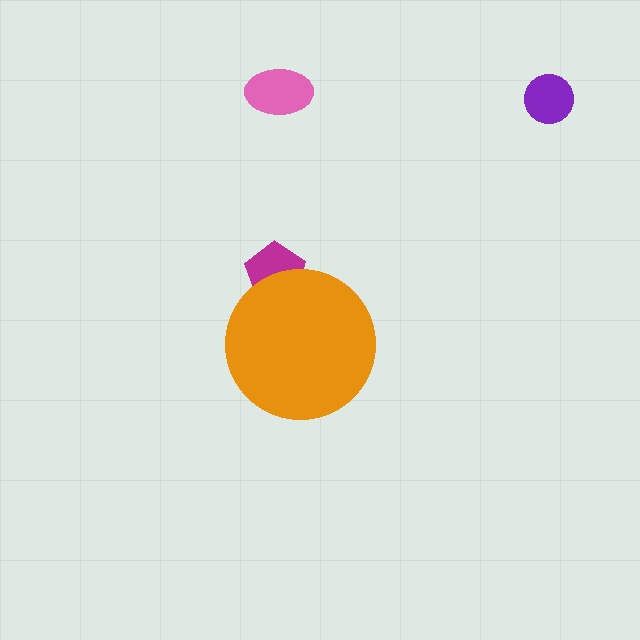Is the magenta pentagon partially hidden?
Yes, the magenta pentagon is partially hidden behind the orange circle.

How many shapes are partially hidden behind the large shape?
1 shape is partially hidden.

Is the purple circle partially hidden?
No, the purple circle is fully visible.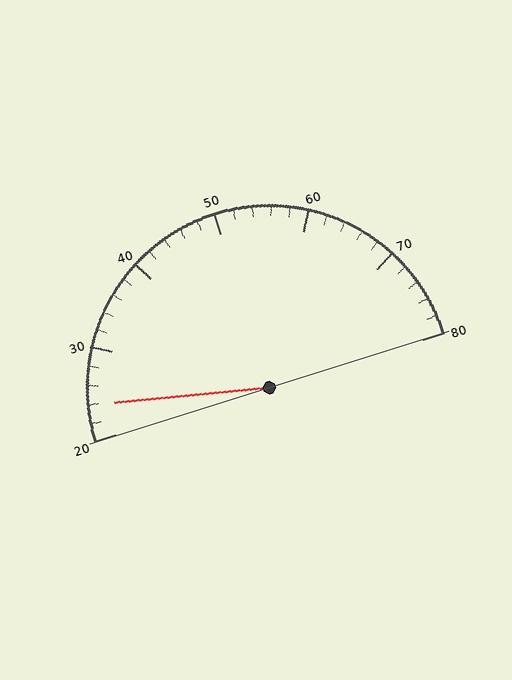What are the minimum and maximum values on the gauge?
The gauge ranges from 20 to 80.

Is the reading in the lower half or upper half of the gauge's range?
The reading is in the lower half of the range (20 to 80).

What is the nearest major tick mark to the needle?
The nearest major tick mark is 20.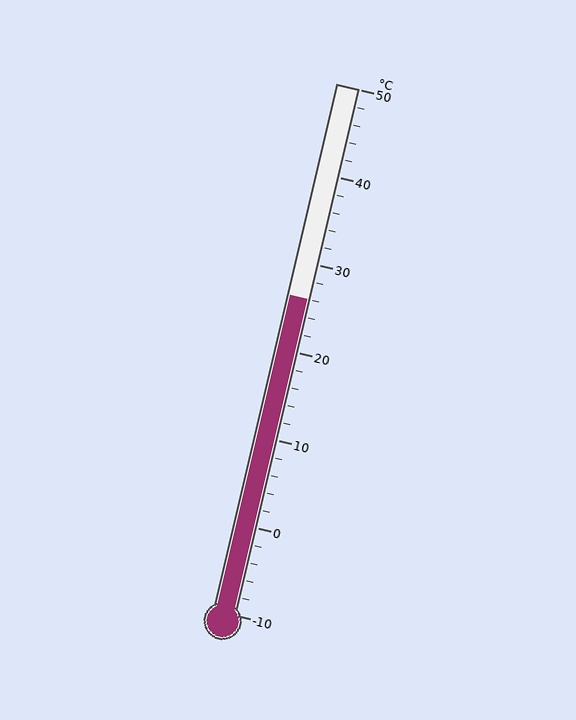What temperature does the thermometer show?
The thermometer shows approximately 26°C.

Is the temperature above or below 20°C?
The temperature is above 20°C.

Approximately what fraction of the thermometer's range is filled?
The thermometer is filled to approximately 60% of its range.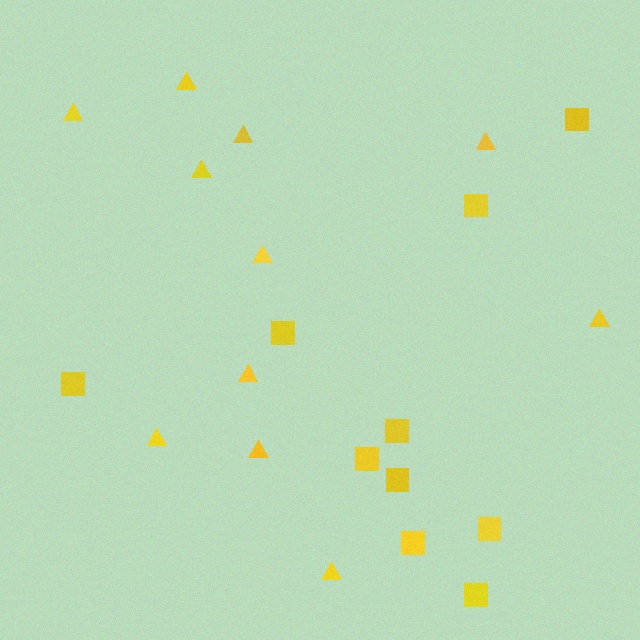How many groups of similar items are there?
There are 2 groups: one group of squares (10) and one group of triangles (11).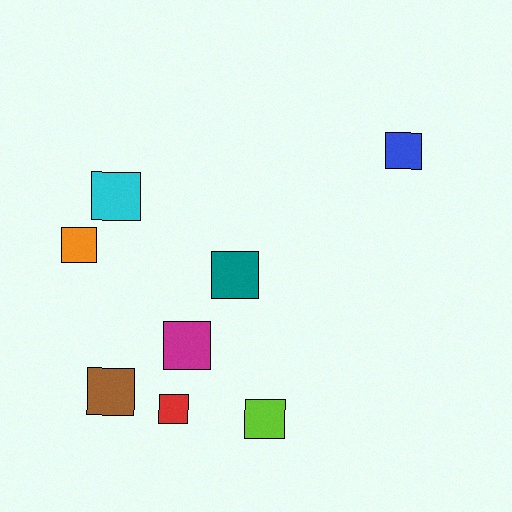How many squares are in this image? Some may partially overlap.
There are 8 squares.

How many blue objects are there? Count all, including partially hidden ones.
There is 1 blue object.